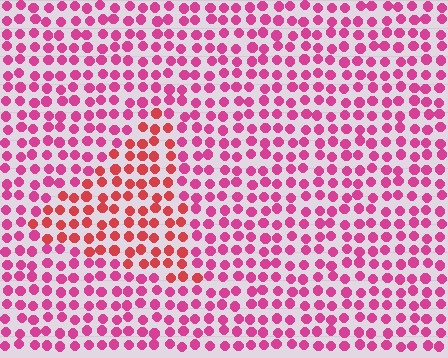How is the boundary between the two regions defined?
The boundary is defined purely by a slight shift in hue (about 31 degrees). Spacing, size, and orientation are identical on both sides.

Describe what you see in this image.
The image is filled with small magenta elements in a uniform arrangement. A triangle-shaped region is visible where the elements are tinted to a slightly different hue, forming a subtle color boundary.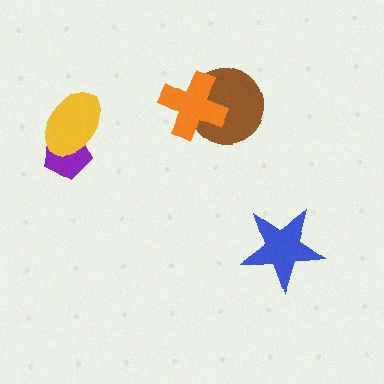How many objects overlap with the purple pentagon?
1 object overlaps with the purple pentagon.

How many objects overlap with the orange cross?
1 object overlaps with the orange cross.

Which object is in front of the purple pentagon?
The yellow ellipse is in front of the purple pentagon.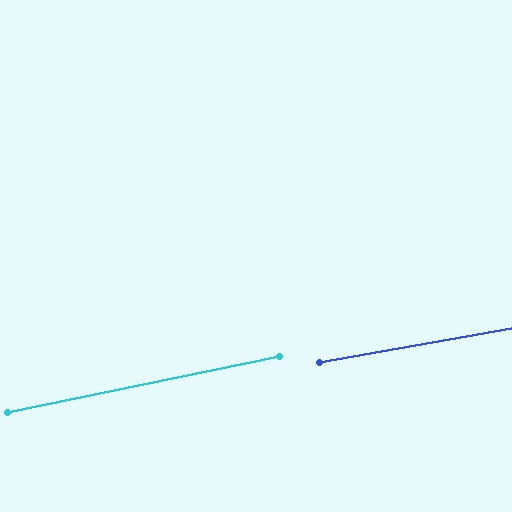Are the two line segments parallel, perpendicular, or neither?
Parallel — their directions differ by only 1.4°.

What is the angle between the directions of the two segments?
Approximately 1 degree.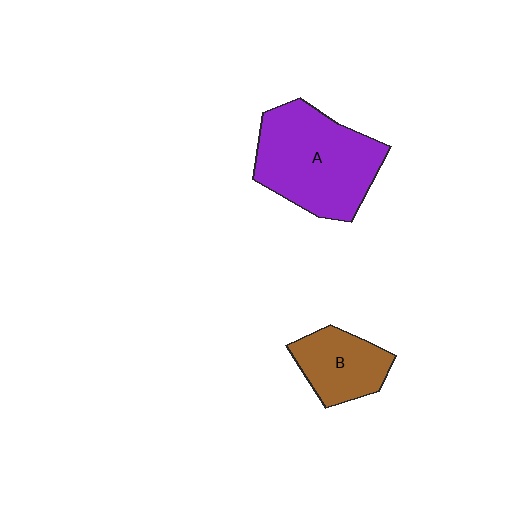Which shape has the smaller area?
Shape B (brown).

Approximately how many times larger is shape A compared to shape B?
Approximately 2.0 times.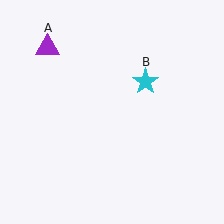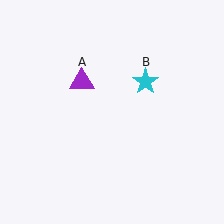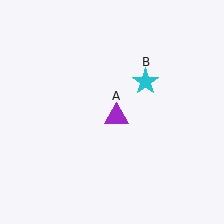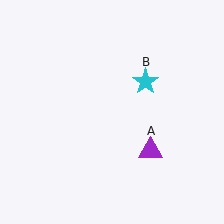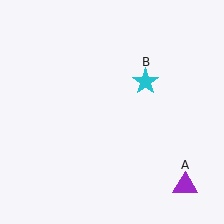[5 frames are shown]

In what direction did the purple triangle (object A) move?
The purple triangle (object A) moved down and to the right.